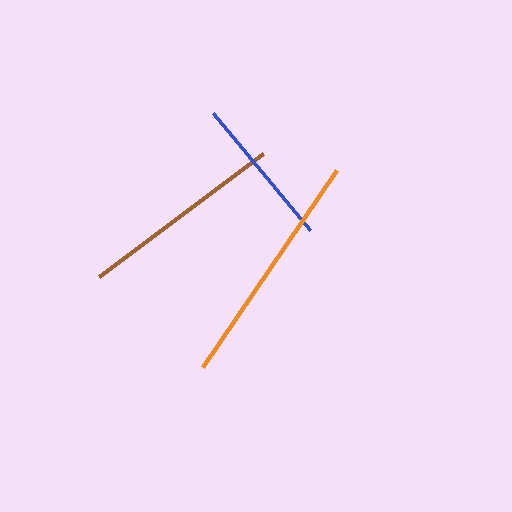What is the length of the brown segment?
The brown segment is approximately 204 pixels long.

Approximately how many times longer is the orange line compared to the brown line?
The orange line is approximately 1.2 times the length of the brown line.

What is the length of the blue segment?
The blue segment is approximately 152 pixels long.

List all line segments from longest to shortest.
From longest to shortest: orange, brown, blue.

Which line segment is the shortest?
The blue line is the shortest at approximately 152 pixels.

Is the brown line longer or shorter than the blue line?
The brown line is longer than the blue line.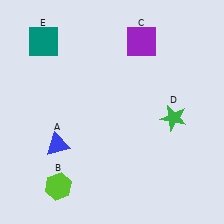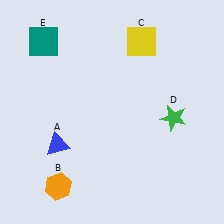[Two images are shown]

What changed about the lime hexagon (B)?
In Image 1, B is lime. In Image 2, it changed to orange.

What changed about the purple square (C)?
In Image 1, C is purple. In Image 2, it changed to yellow.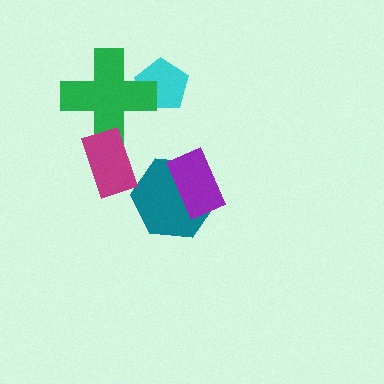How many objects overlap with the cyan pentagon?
1 object overlaps with the cyan pentagon.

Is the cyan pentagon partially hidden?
Yes, it is partially covered by another shape.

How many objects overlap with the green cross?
2 objects overlap with the green cross.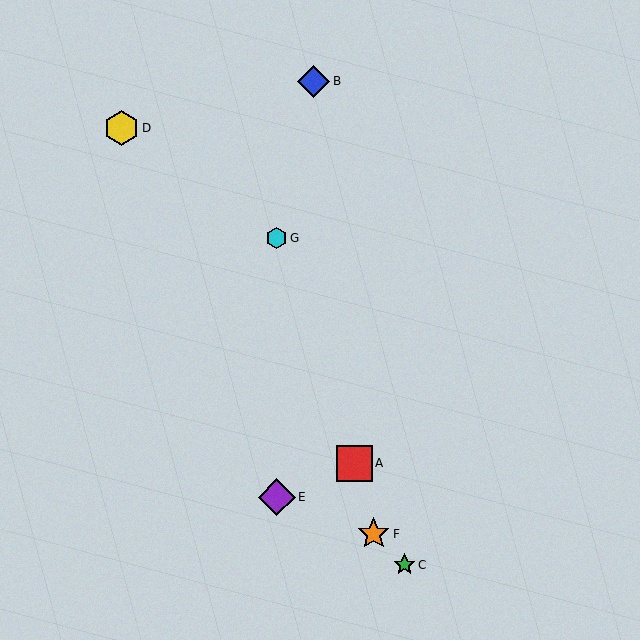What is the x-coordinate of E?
Object E is at x≈277.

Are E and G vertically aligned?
Yes, both are at x≈277.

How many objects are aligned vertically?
2 objects (E, G) are aligned vertically.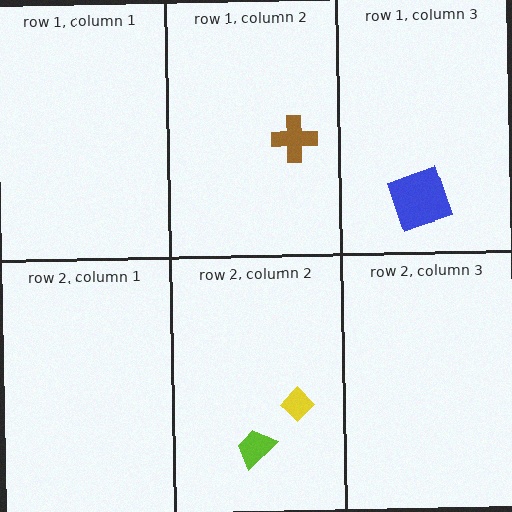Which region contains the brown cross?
The row 1, column 2 region.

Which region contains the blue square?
The row 1, column 3 region.